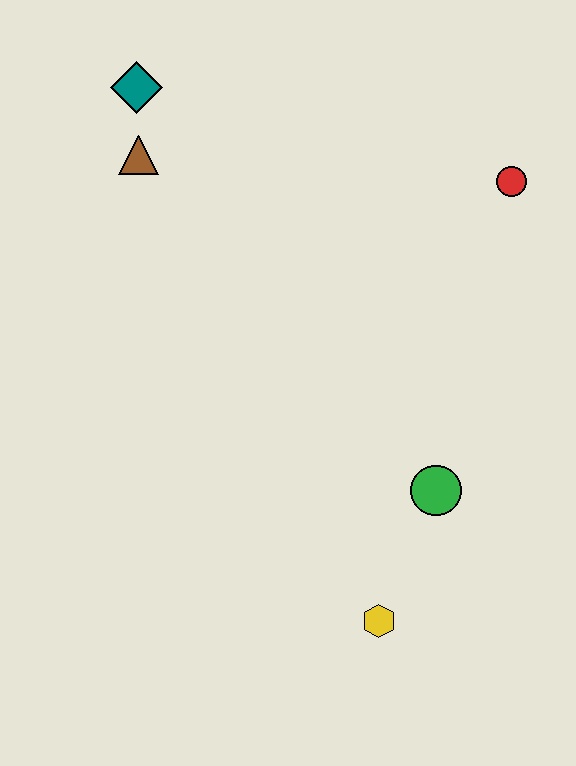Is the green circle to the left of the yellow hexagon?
No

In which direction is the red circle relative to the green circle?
The red circle is above the green circle.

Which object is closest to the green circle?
The yellow hexagon is closest to the green circle.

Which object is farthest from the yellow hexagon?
The teal diamond is farthest from the yellow hexagon.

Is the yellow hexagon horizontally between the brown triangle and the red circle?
Yes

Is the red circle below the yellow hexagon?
No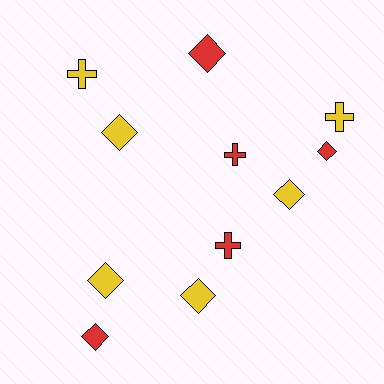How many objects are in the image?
There are 11 objects.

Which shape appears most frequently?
Diamond, with 7 objects.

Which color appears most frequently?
Yellow, with 6 objects.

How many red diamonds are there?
There are 3 red diamonds.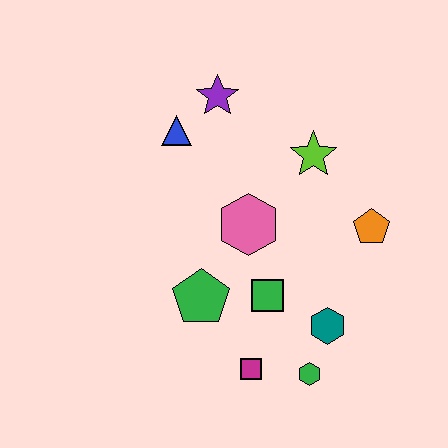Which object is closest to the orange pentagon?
The lime star is closest to the orange pentagon.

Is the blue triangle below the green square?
No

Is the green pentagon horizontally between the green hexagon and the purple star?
No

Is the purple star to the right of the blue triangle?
Yes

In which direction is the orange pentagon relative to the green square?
The orange pentagon is to the right of the green square.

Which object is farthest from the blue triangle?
The green hexagon is farthest from the blue triangle.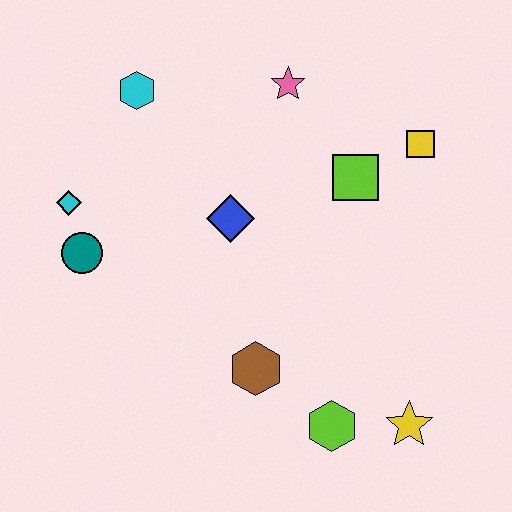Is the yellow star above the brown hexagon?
No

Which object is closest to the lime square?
The yellow square is closest to the lime square.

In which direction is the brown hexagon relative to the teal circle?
The brown hexagon is to the right of the teal circle.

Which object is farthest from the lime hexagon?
The cyan hexagon is farthest from the lime hexagon.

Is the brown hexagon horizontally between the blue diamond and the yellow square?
Yes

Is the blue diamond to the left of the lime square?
Yes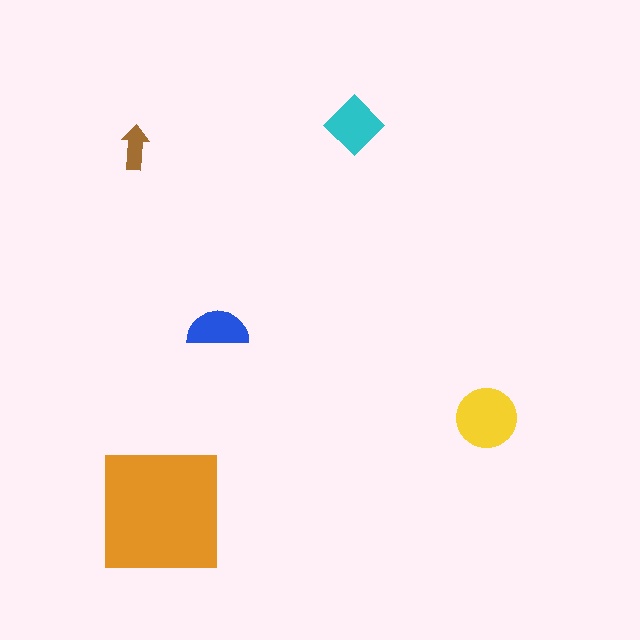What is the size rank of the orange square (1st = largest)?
1st.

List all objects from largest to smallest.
The orange square, the yellow circle, the cyan diamond, the blue semicircle, the brown arrow.